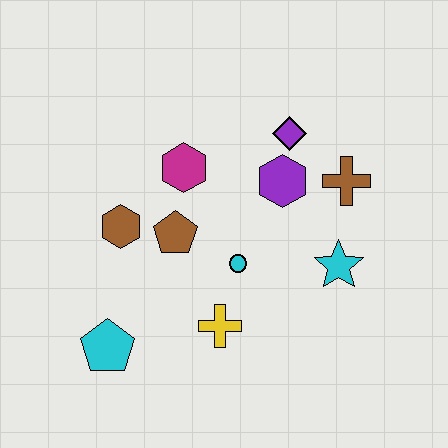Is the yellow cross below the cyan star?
Yes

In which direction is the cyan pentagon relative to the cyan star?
The cyan pentagon is to the left of the cyan star.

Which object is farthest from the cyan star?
The cyan pentagon is farthest from the cyan star.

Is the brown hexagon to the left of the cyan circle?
Yes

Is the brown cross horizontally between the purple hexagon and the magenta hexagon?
No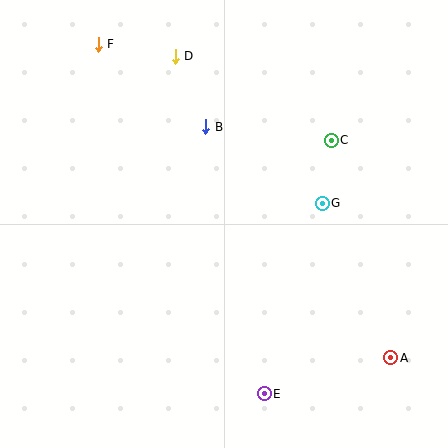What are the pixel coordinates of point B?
Point B is at (206, 127).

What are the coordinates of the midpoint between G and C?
The midpoint between G and C is at (327, 172).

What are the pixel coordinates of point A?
Point A is at (391, 358).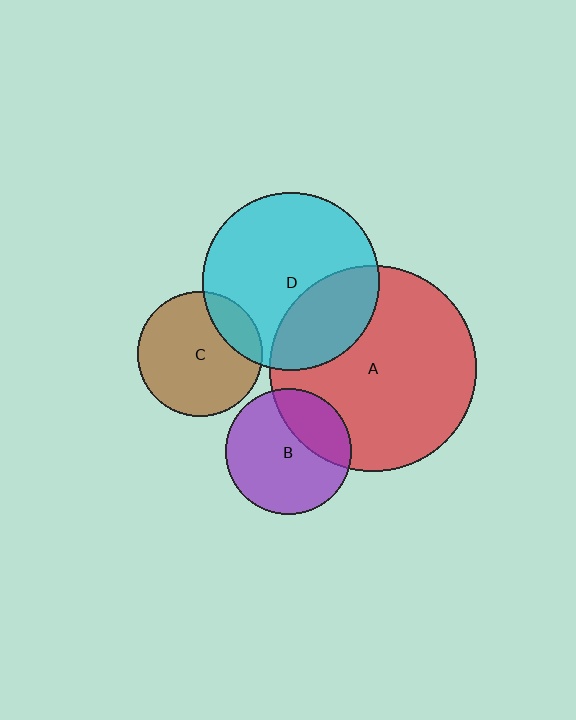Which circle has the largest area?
Circle A (red).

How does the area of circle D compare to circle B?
Approximately 2.0 times.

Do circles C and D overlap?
Yes.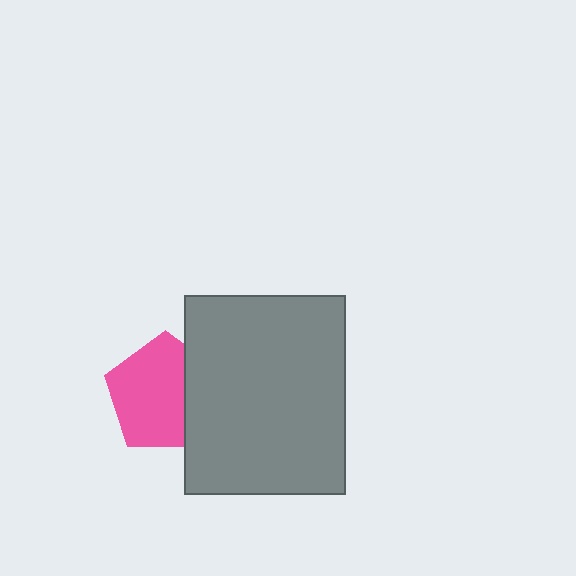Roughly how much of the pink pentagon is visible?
Most of it is visible (roughly 70%).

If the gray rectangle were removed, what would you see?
You would see the complete pink pentagon.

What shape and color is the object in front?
The object in front is a gray rectangle.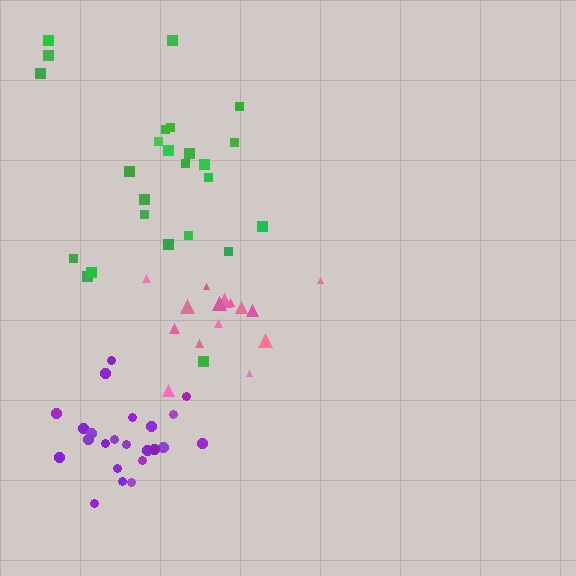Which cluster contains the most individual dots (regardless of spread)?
Green (25).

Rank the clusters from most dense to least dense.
purple, pink, green.